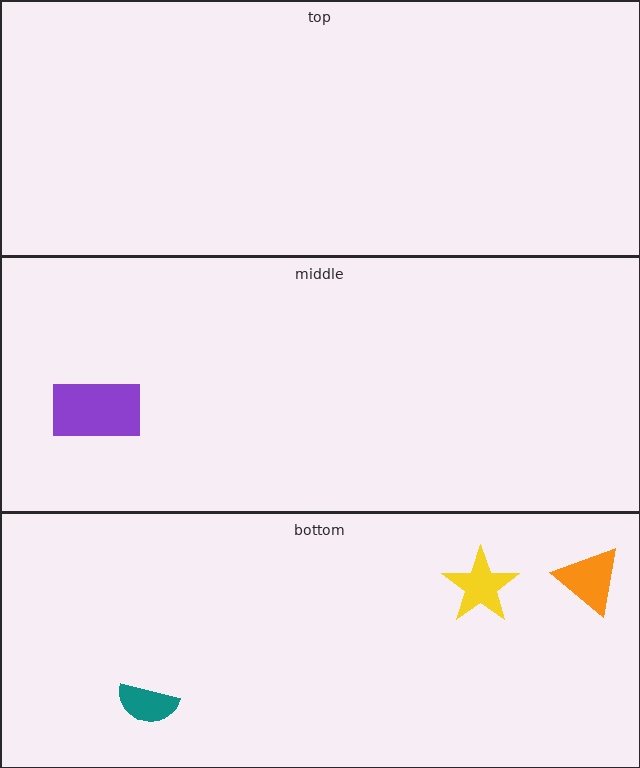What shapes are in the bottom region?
The orange triangle, the teal semicircle, the yellow star.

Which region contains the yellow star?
The bottom region.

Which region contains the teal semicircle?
The bottom region.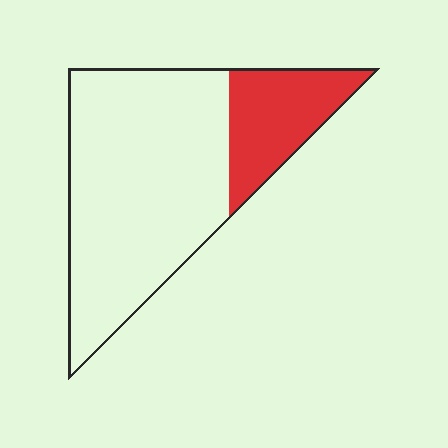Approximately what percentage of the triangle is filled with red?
Approximately 25%.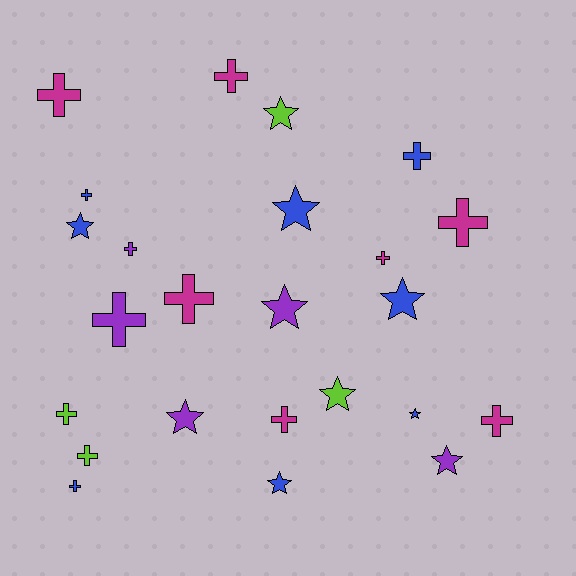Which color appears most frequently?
Blue, with 8 objects.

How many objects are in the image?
There are 24 objects.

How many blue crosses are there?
There are 3 blue crosses.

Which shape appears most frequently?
Cross, with 14 objects.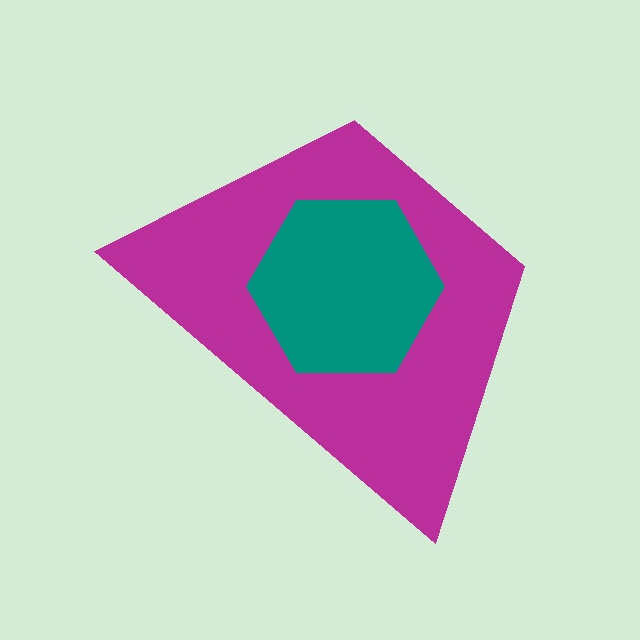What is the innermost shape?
The teal hexagon.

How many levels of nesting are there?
2.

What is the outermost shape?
The magenta trapezoid.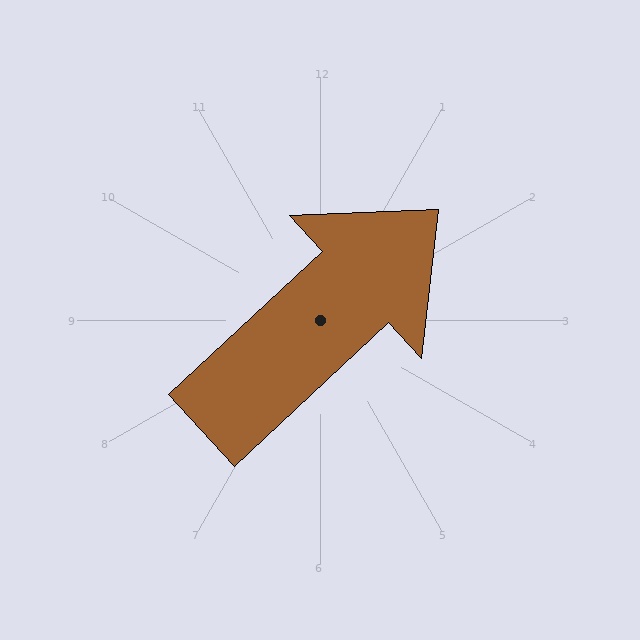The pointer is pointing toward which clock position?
Roughly 2 o'clock.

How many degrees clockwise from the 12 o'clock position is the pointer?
Approximately 47 degrees.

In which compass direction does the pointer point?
Northeast.